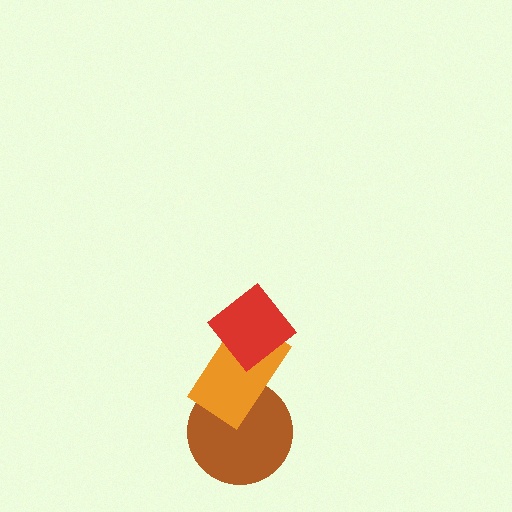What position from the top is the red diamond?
The red diamond is 1st from the top.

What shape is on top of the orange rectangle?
The red diamond is on top of the orange rectangle.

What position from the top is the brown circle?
The brown circle is 3rd from the top.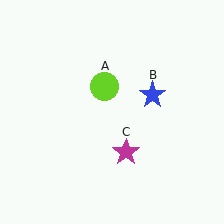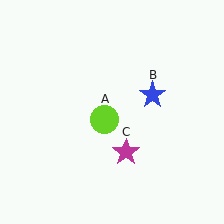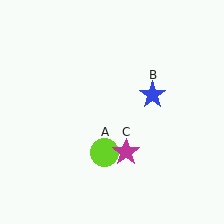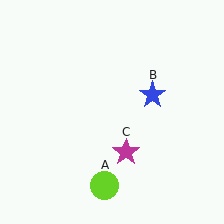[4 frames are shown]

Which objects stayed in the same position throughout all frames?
Blue star (object B) and magenta star (object C) remained stationary.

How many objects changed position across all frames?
1 object changed position: lime circle (object A).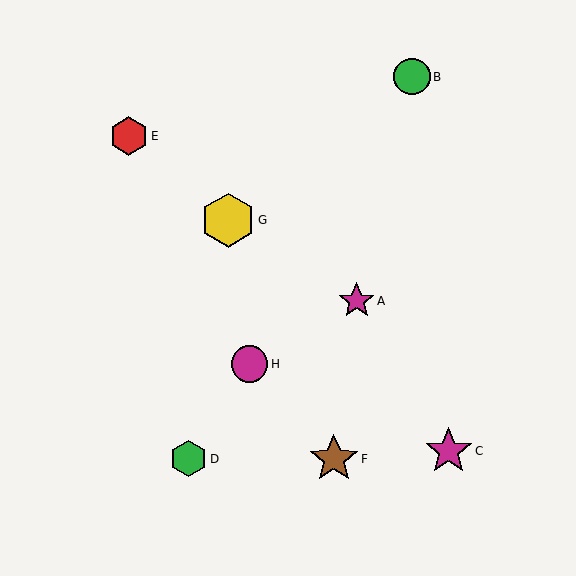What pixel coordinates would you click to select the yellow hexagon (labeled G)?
Click at (228, 220) to select the yellow hexagon G.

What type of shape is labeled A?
Shape A is a magenta star.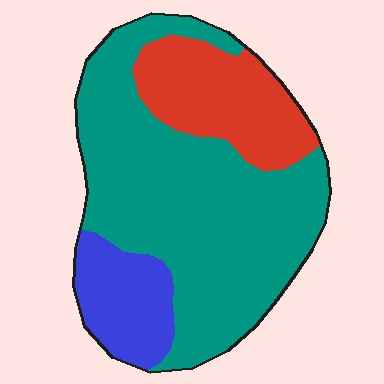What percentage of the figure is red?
Red covers 22% of the figure.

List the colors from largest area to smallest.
From largest to smallest: teal, red, blue.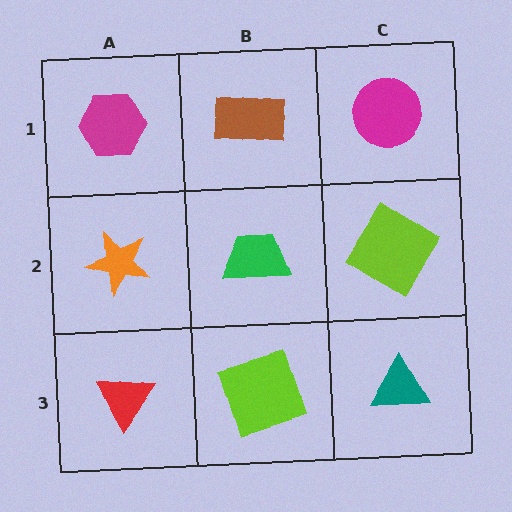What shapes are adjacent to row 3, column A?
An orange star (row 2, column A), a lime square (row 3, column B).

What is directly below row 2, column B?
A lime square.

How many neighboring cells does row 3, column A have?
2.